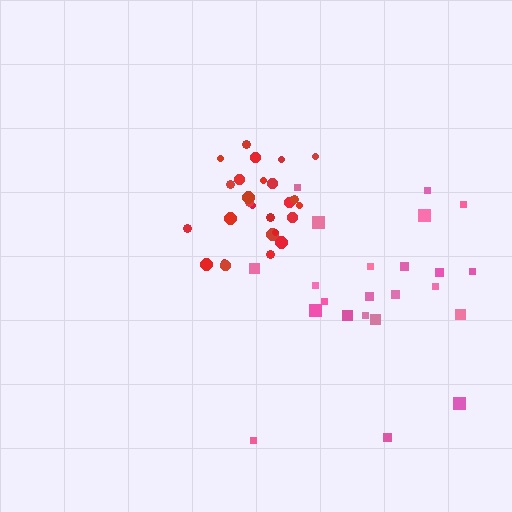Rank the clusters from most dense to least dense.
red, pink.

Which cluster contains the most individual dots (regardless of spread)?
Red (26).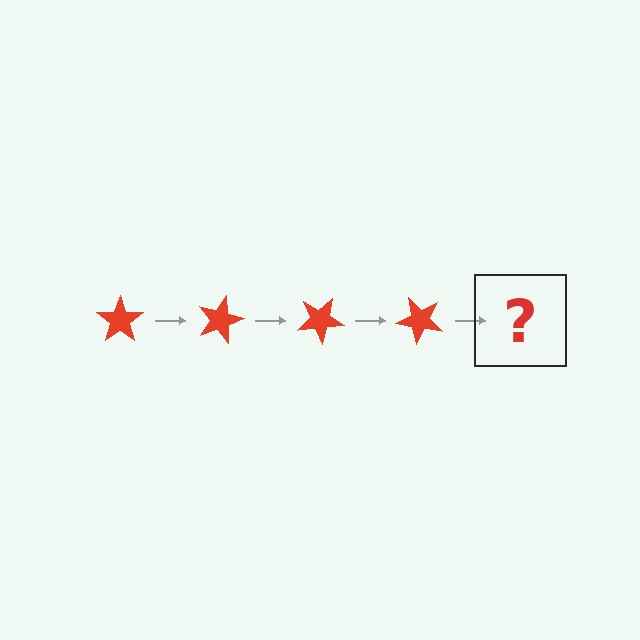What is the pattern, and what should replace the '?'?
The pattern is that the star rotates 15 degrees each step. The '?' should be a red star rotated 60 degrees.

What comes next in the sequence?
The next element should be a red star rotated 60 degrees.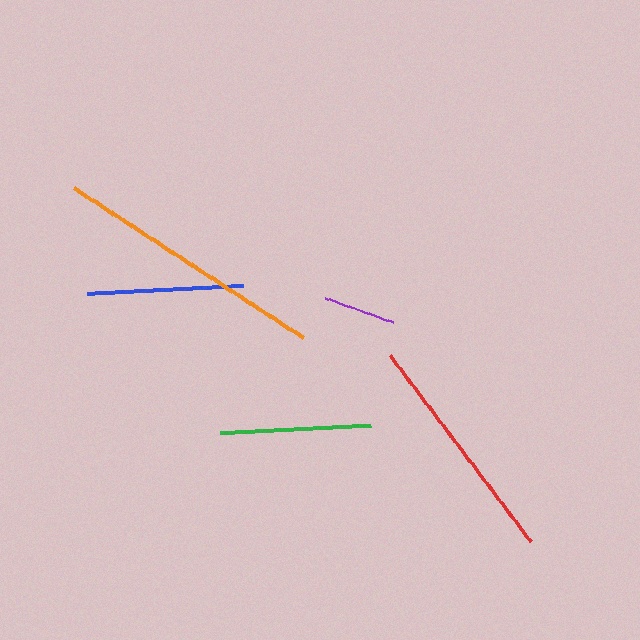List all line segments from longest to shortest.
From longest to shortest: orange, red, blue, green, purple.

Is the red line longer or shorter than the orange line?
The orange line is longer than the red line.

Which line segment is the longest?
The orange line is the longest at approximately 273 pixels.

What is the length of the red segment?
The red segment is approximately 233 pixels long.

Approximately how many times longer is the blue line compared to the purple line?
The blue line is approximately 2.2 times the length of the purple line.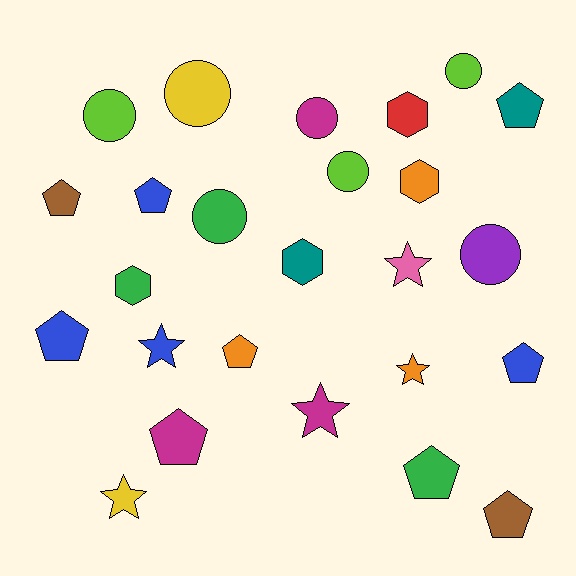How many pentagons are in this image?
There are 9 pentagons.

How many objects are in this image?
There are 25 objects.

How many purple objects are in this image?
There is 1 purple object.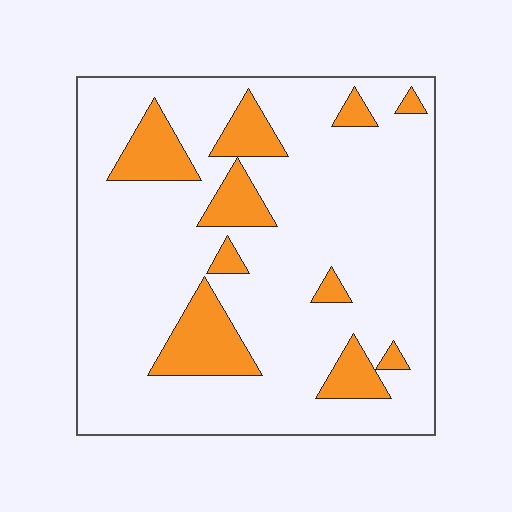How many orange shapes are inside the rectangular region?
10.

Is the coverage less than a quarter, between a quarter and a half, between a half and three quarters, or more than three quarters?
Less than a quarter.